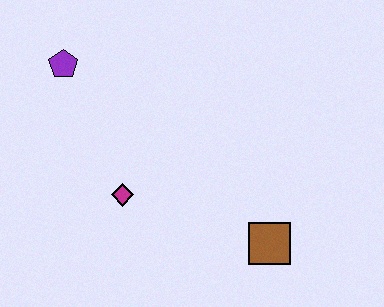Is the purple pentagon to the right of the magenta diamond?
No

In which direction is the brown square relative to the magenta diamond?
The brown square is to the right of the magenta diamond.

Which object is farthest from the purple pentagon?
The brown square is farthest from the purple pentagon.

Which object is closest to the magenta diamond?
The purple pentagon is closest to the magenta diamond.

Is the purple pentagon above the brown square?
Yes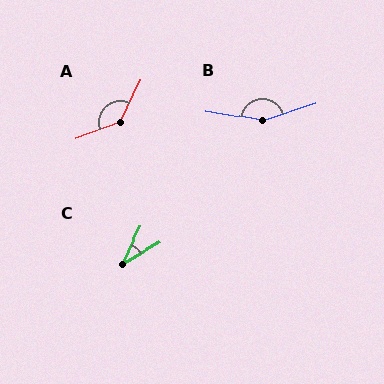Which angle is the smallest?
C, at approximately 35 degrees.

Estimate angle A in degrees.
Approximately 135 degrees.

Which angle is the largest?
B, at approximately 153 degrees.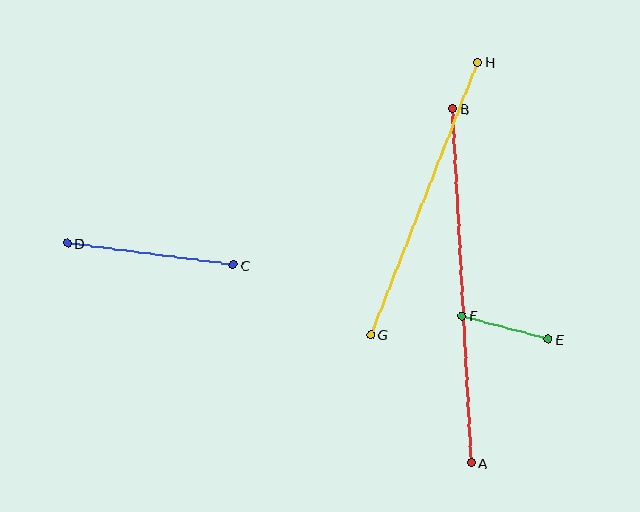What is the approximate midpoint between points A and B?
The midpoint is at approximately (462, 286) pixels.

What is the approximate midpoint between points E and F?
The midpoint is at approximately (505, 328) pixels.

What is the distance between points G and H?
The distance is approximately 293 pixels.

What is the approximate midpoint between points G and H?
The midpoint is at approximately (424, 199) pixels.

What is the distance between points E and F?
The distance is approximately 89 pixels.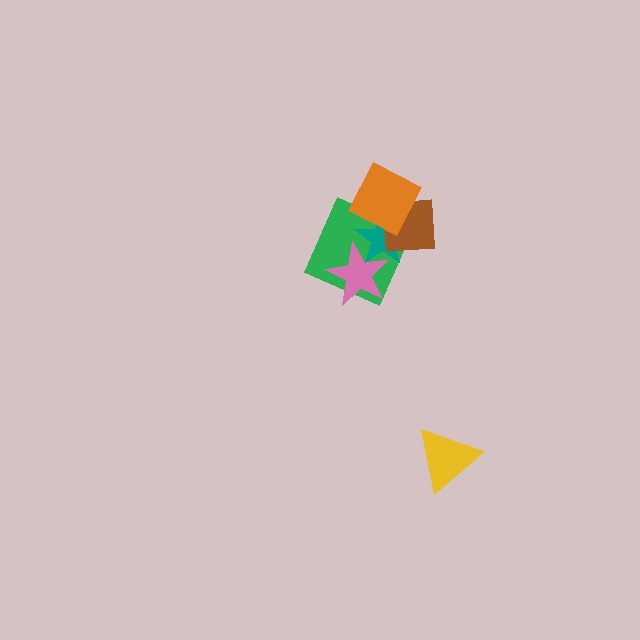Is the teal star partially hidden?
Yes, it is partially covered by another shape.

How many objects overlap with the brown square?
3 objects overlap with the brown square.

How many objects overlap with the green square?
4 objects overlap with the green square.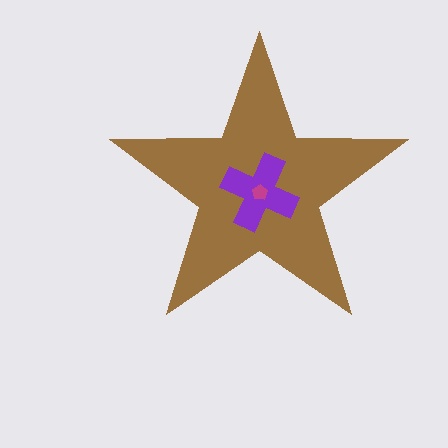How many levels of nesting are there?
3.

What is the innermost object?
The magenta pentagon.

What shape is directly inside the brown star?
The purple cross.